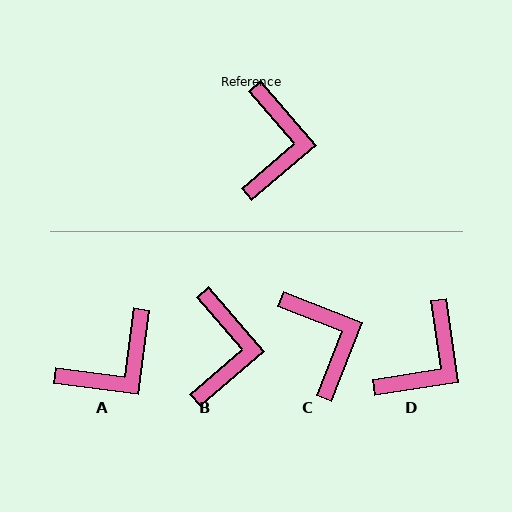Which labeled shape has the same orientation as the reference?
B.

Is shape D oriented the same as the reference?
No, it is off by about 32 degrees.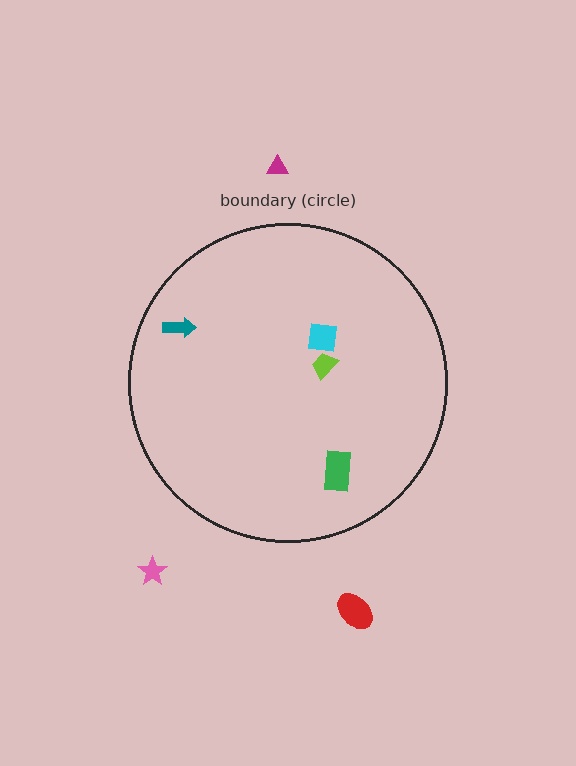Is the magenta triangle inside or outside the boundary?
Outside.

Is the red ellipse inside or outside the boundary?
Outside.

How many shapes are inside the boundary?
4 inside, 3 outside.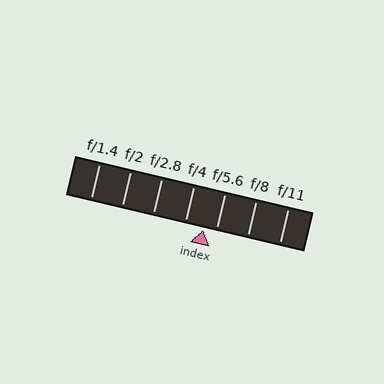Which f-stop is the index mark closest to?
The index mark is closest to f/5.6.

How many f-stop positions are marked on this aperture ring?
There are 7 f-stop positions marked.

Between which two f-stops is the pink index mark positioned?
The index mark is between f/4 and f/5.6.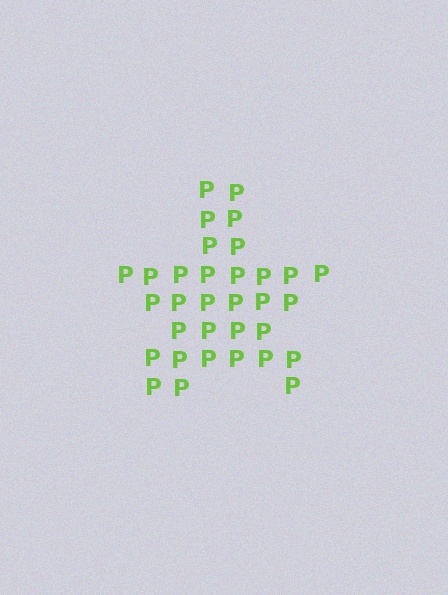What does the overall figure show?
The overall figure shows a star.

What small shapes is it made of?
It is made of small letter P's.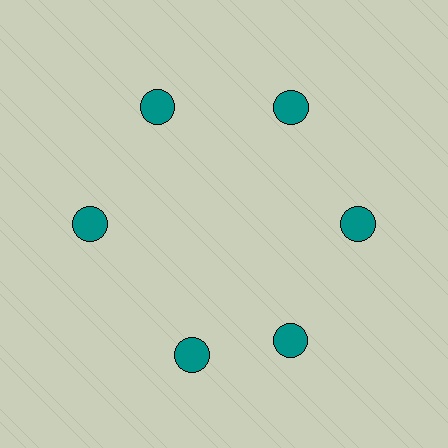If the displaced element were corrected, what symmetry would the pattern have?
It would have 6-fold rotational symmetry — the pattern would map onto itself every 60 degrees.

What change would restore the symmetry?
The symmetry would be restored by rotating it back into even spacing with its neighbors so that all 6 circles sit at equal angles and equal distance from the center.